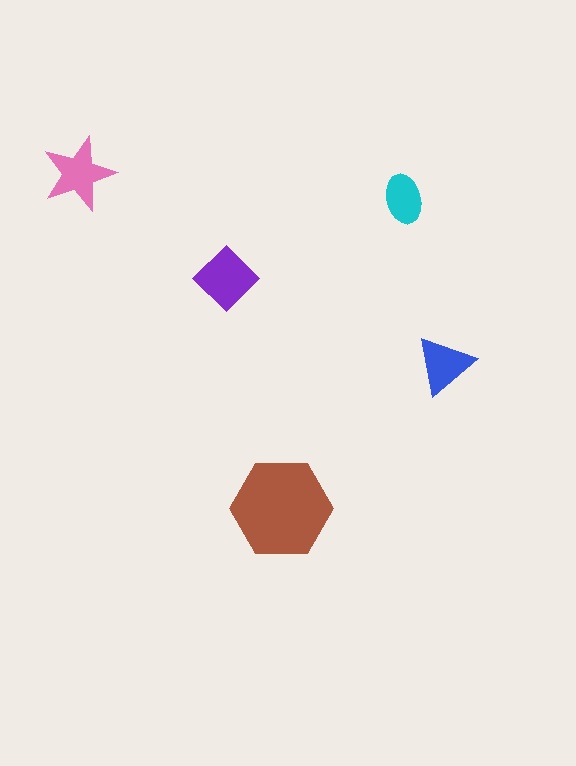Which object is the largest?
The brown hexagon.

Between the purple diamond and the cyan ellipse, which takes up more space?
The purple diamond.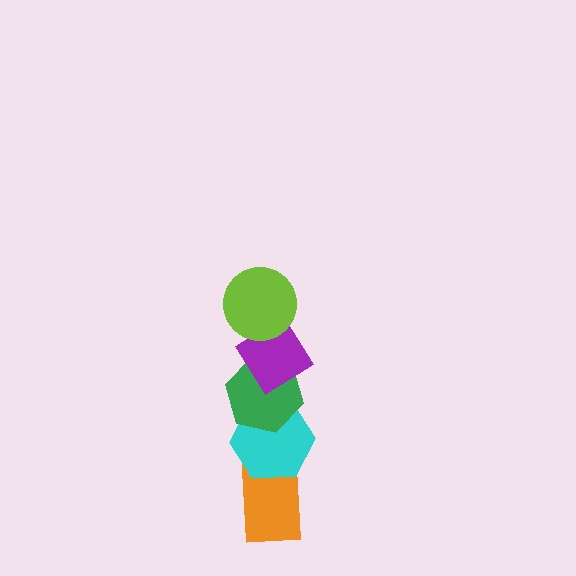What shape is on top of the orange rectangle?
The cyan hexagon is on top of the orange rectangle.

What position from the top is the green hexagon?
The green hexagon is 3rd from the top.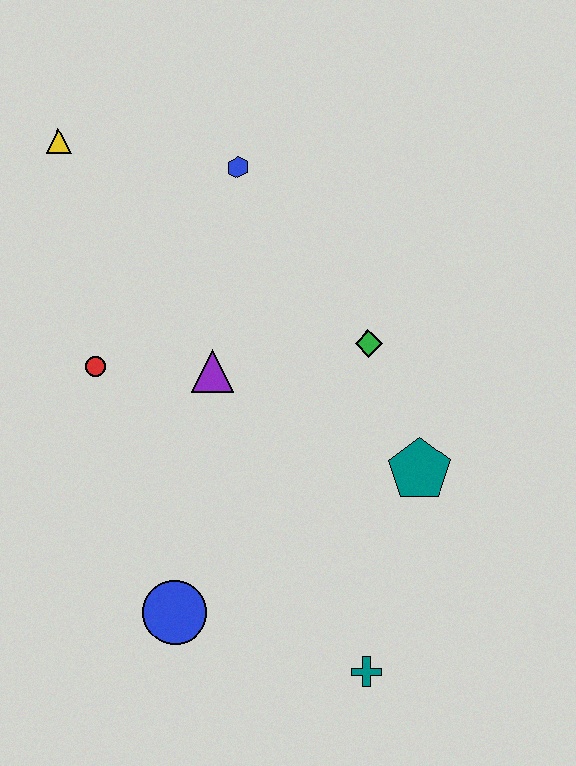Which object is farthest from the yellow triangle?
The teal cross is farthest from the yellow triangle.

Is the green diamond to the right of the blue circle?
Yes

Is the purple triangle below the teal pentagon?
No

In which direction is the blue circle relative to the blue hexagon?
The blue circle is below the blue hexagon.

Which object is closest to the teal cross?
The blue circle is closest to the teal cross.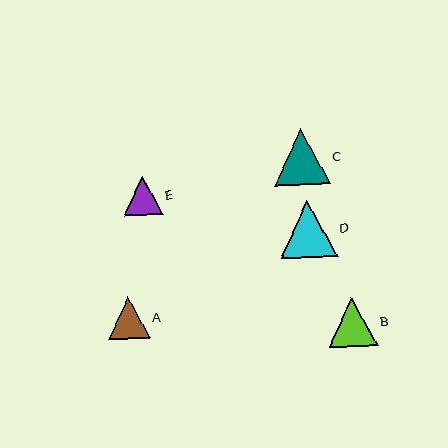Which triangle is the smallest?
Triangle E is the smallest with a size of approximately 39 pixels.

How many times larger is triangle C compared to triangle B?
Triangle C is approximately 1.2 times the size of triangle B.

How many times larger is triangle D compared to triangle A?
Triangle D is approximately 1.4 times the size of triangle A.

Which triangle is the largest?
Triangle D is the largest with a size of approximately 57 pixels.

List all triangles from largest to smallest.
From largest to smallest: D, C, B, A, E.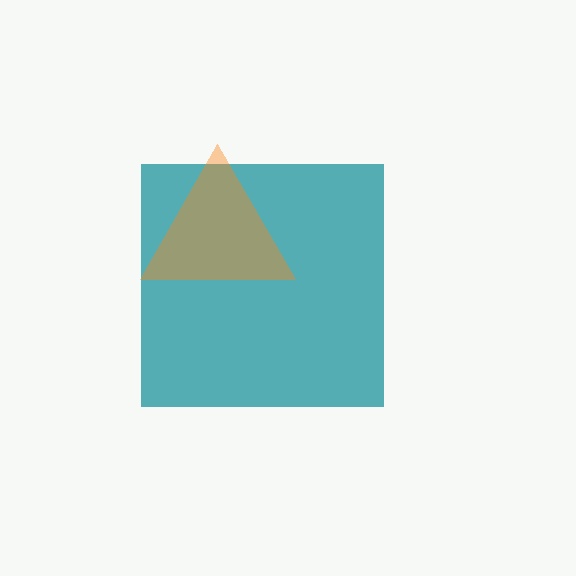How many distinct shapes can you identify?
There are 2 distinct shapes: a teal square, an orange triangle.